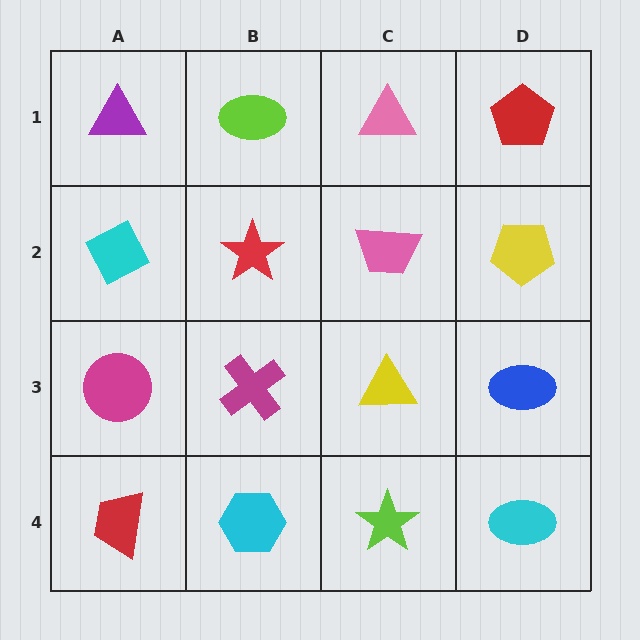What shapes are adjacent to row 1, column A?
A cyan diamond (row 2, column A), a lime ellipse (row 1, column B).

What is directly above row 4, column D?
A blue ellipse.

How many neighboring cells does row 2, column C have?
4.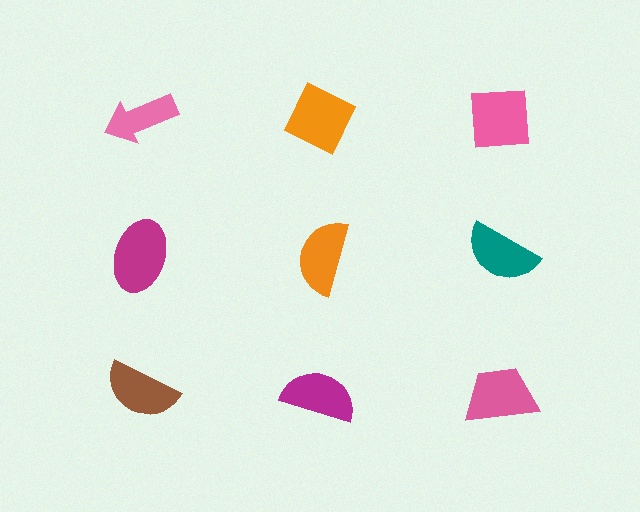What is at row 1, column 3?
A pink square.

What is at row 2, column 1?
A magenta ellipse.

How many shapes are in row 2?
3 shapes.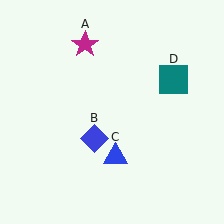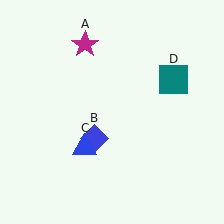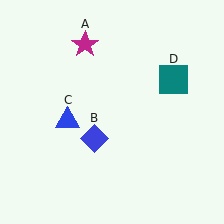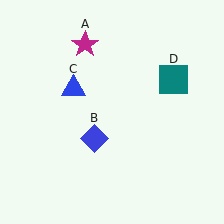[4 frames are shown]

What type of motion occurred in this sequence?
The blue triangle (object C) rotated clockwise around the center of the scene.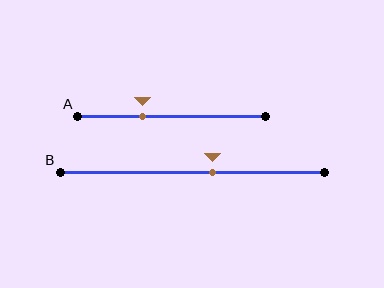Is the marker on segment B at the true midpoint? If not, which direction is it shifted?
No, the marker on segment B is shifted to the right by about 8% of the segment length.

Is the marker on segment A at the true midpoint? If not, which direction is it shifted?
No, the marker on segment A is shifted to the left by about 15% of the segment length.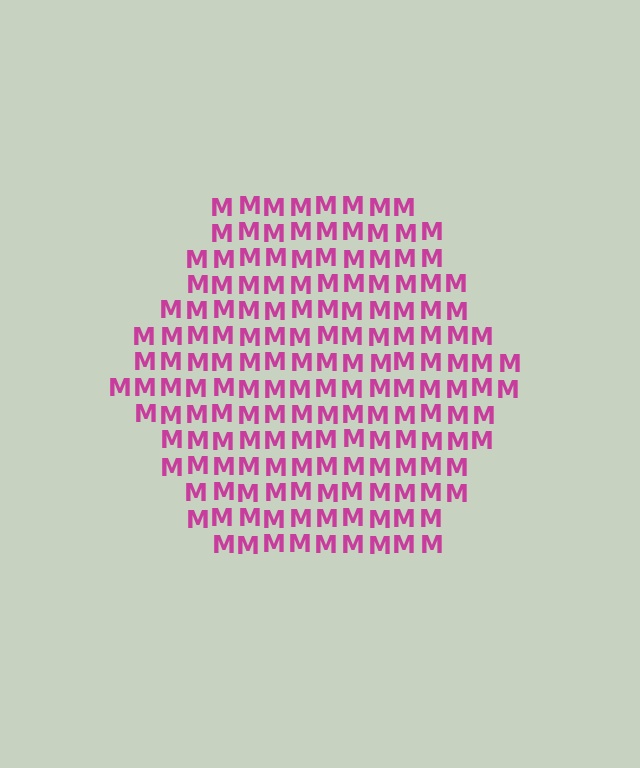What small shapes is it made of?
It is made of small letter M's.